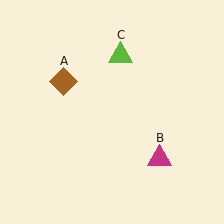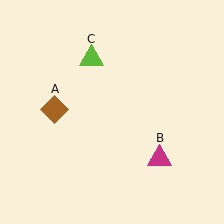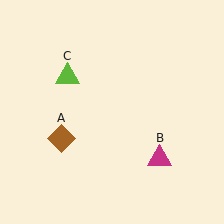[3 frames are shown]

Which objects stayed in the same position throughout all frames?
Magenta triangle (object B) remained stationary.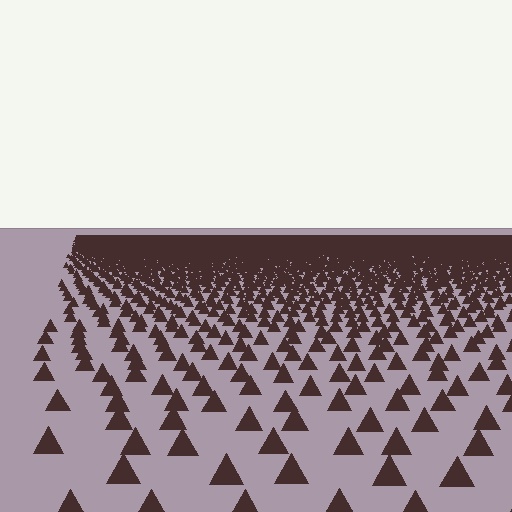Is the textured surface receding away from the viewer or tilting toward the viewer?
The surface is receding away from the viewer. Texture elements get smaller and denser toward the top.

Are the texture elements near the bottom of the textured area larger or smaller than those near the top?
Larger. Near the bottom, elements are closer to the viewer and appear at a bigger on-screen size.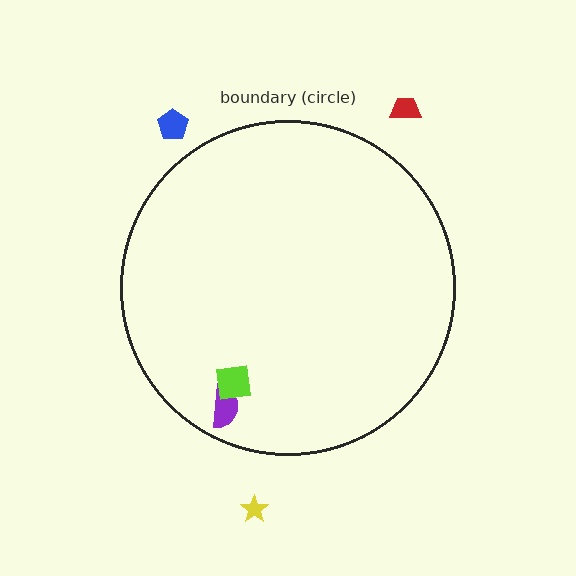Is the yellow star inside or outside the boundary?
Outside.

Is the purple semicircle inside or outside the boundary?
Inside.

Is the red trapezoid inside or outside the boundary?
Outside.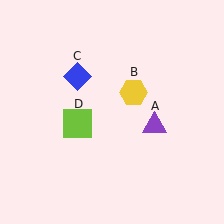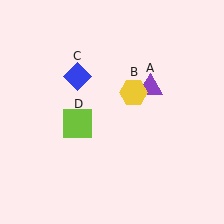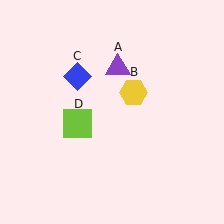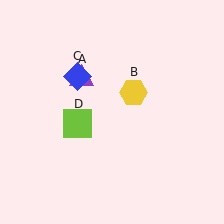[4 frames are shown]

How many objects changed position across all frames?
1 object changed position: purple triangle (object A).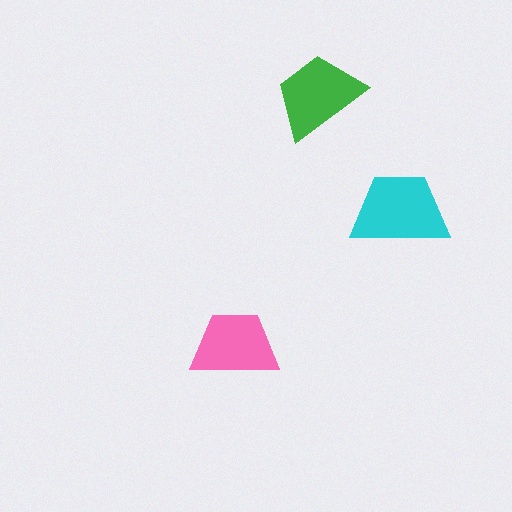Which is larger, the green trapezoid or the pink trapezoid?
The green one.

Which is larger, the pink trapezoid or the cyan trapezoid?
The cyan one.